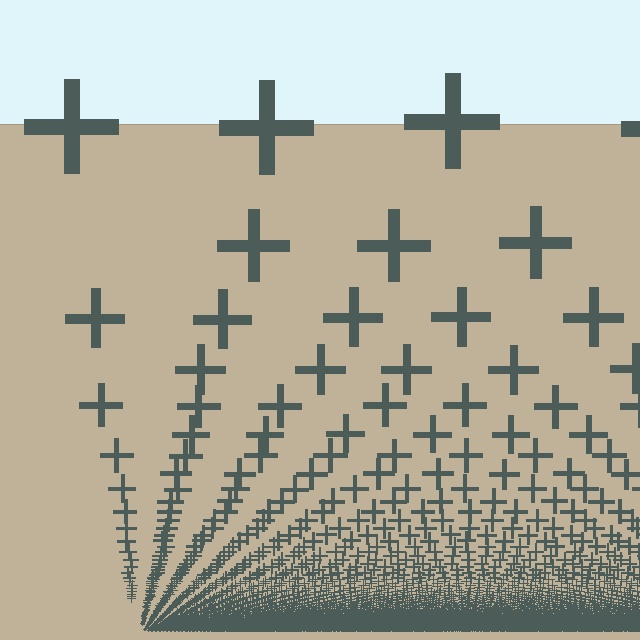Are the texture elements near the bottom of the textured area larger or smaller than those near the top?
Smaller. The gradient is inverted — elements near the bottom are smaller and denser.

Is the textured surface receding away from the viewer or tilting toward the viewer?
The surface appears to tilt toward the viewer. Texture elements get larger and sparser toward the top.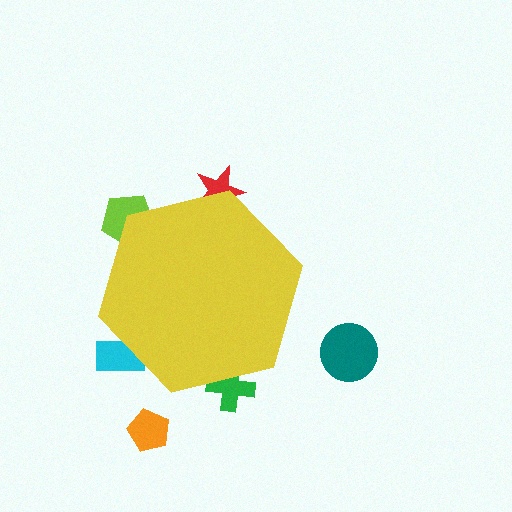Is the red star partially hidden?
Yes, the red star is partially hidden behind the yellow hexagon.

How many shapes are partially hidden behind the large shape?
4 shapes are partially hidden.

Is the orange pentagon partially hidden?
No, the orange pentagon is fully visible.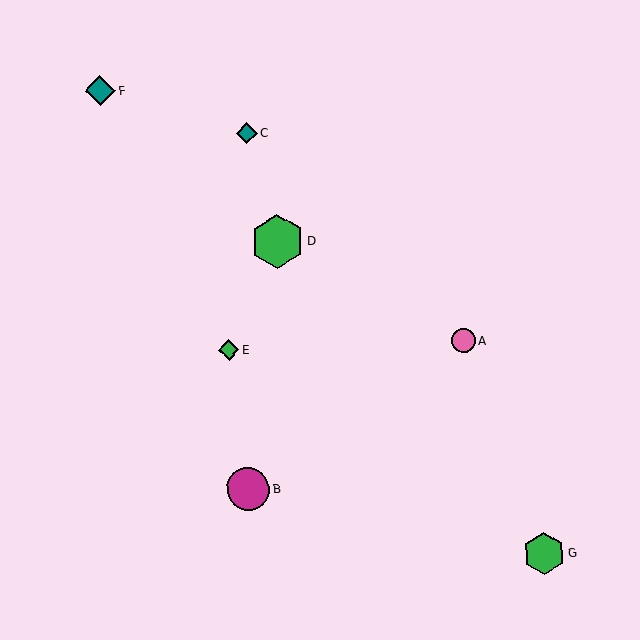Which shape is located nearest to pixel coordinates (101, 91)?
The teal diamond (labeled F) at (100, 91) is nearest to that location.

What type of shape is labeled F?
Shape F is a teal diamond.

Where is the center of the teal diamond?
The center of the teal diamond is at (247, 133).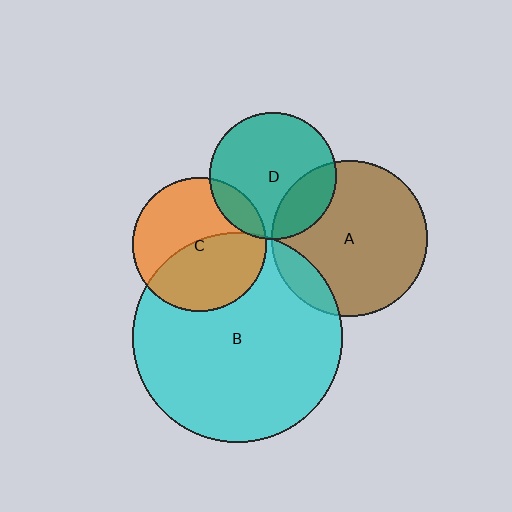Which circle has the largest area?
Circle B (cyan).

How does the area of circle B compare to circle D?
Approximately 2.8 times.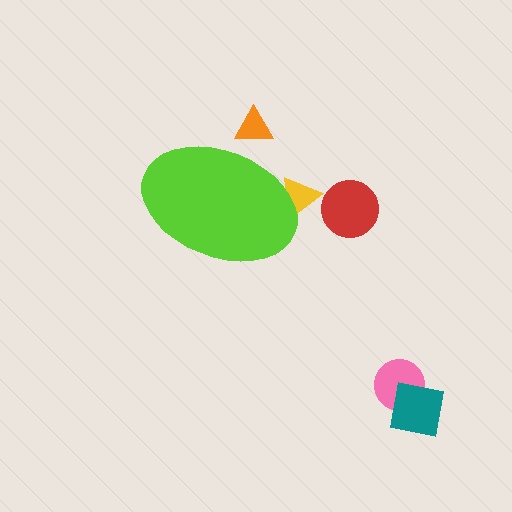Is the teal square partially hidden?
No, the teal square is fully visible.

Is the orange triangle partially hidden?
Yes, the orange triangle is partially hidden behind the lime ellipse.